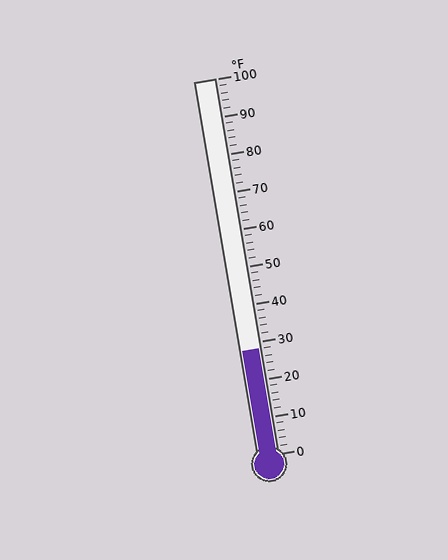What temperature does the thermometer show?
The thermometer shows approximately 28°F.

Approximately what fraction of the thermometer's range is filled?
The thermometer is filled to approximately 30% of its range.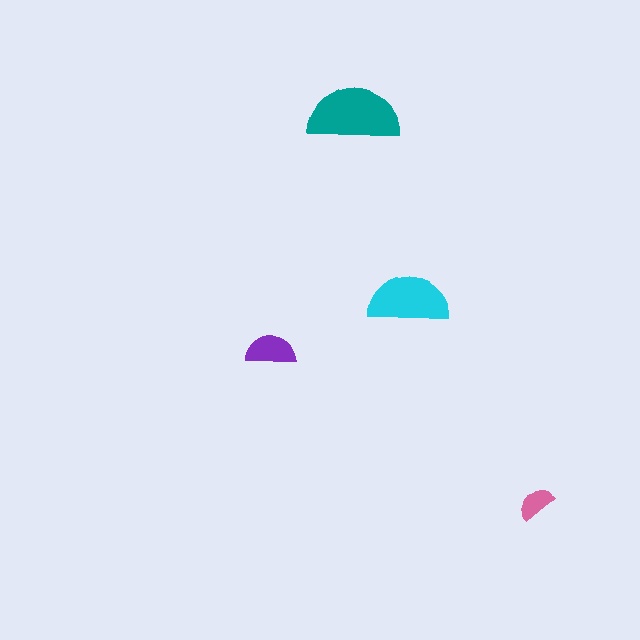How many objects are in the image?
There are 4 objects in the image.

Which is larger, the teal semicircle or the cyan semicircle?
The teal one.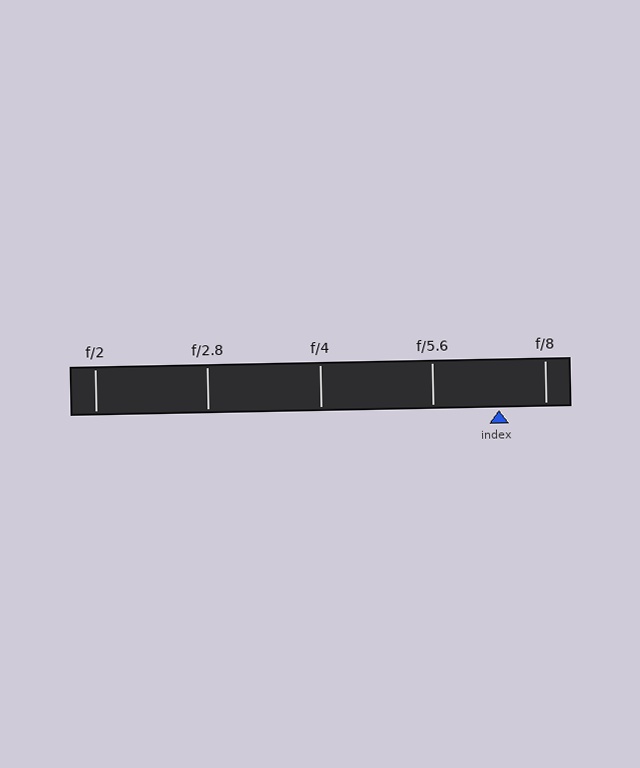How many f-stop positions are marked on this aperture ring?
There are 5 f-stop positions marked.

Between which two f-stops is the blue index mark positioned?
The index mark is between f/5.6 and f/8.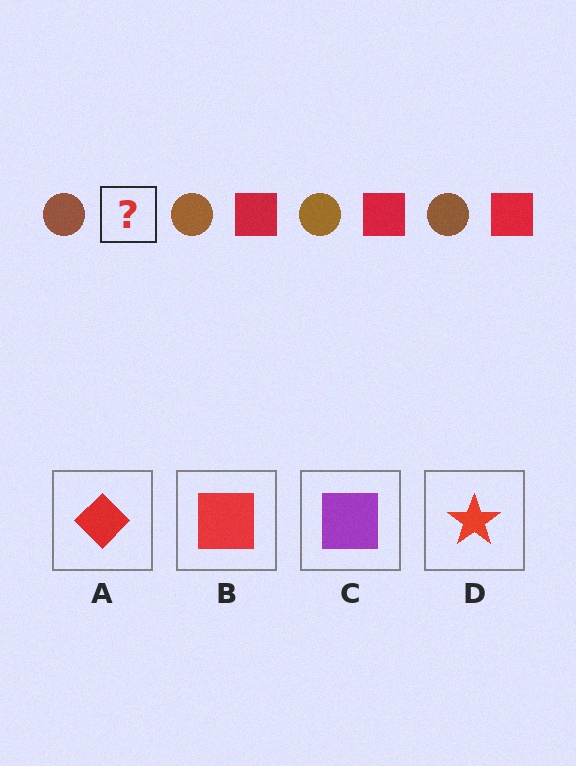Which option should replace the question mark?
Option B.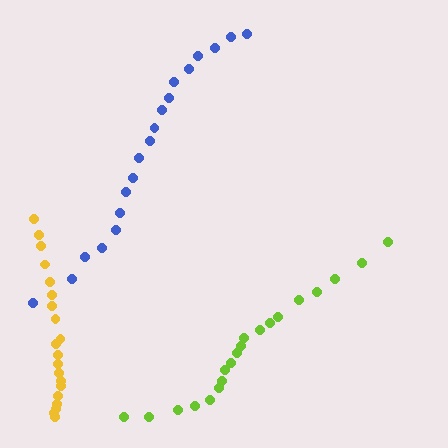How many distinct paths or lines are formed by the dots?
There are 3 distinct paths.